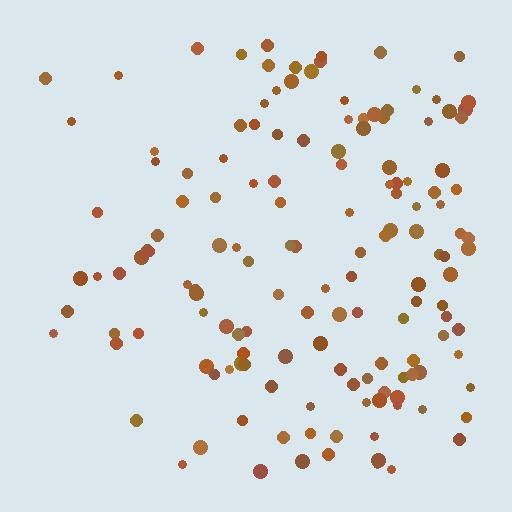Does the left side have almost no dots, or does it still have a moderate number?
Still a moderate number, just noticeably fewer than the right.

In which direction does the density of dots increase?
From left to right, with the right side densest.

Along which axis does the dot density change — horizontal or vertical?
Horizontal.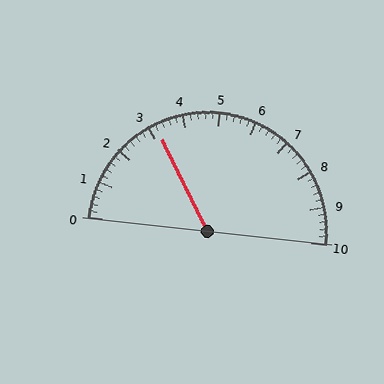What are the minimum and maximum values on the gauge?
The gauge ranges from 0 to 10.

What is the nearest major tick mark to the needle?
The nearest major tick mark is 3.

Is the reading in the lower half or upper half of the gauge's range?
The reading is in the lower half of the range (0 to 10).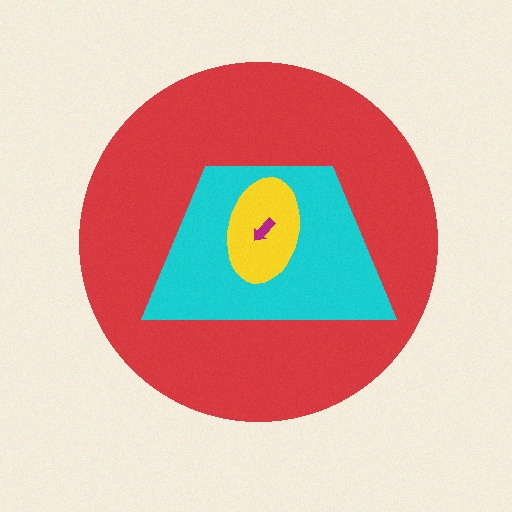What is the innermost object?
The magenta arrow.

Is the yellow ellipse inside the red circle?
Yes.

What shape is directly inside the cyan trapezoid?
The yellow ellipse.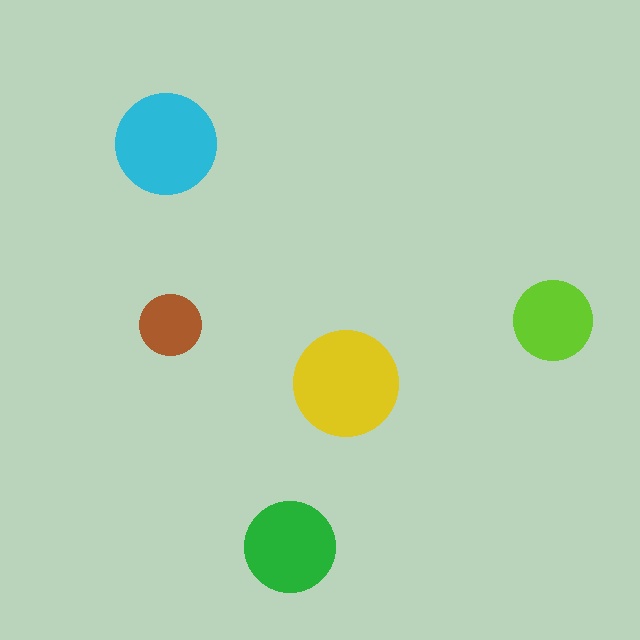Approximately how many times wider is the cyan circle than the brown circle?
About 1.5 times wider.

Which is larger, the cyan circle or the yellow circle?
The yellow one.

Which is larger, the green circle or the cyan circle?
The cyan one.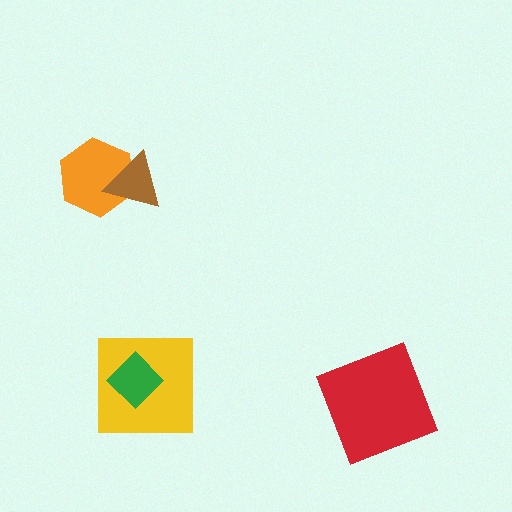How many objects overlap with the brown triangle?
1 object overlaps with the brown triangle.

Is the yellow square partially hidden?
Yes, it is partially covered by another shape.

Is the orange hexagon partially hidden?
Yes, it is partially covered by another shape.